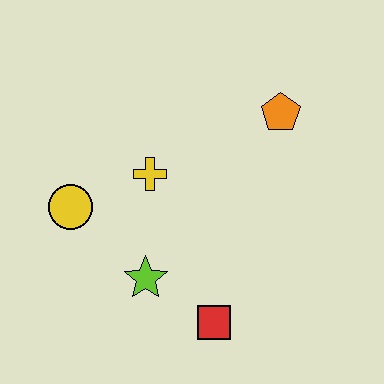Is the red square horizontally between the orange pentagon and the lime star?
Yes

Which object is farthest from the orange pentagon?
The yellow circle is farthest from the orange pentagon.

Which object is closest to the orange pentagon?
The yellow cross is closest to the orange pentagon.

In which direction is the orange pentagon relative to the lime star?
The orange pentagon is above the lime star.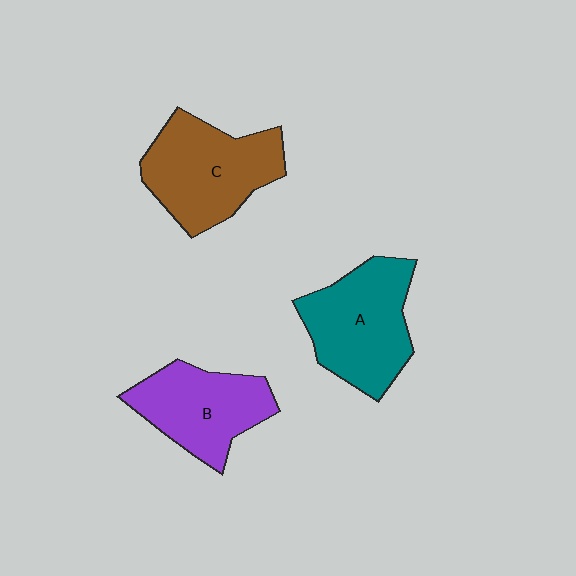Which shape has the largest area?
Shape C (brown).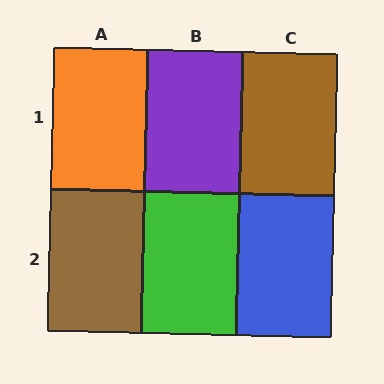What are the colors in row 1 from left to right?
Orange, purple, brown.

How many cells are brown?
2 cells are brown.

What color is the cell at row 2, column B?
Green.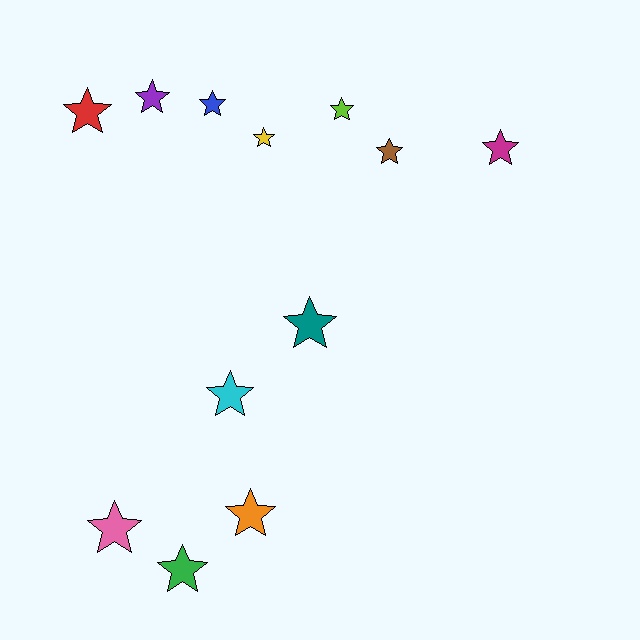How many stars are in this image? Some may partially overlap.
There are 12 stars.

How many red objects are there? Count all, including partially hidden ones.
There is 1 red object.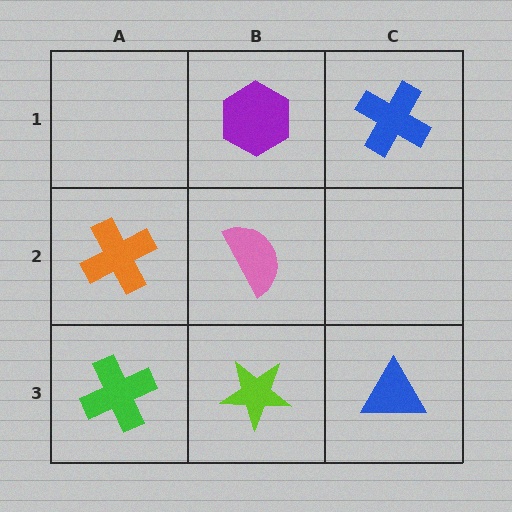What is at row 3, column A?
A green cross.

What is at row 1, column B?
A purple hexagon.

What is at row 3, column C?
A blue triangle.